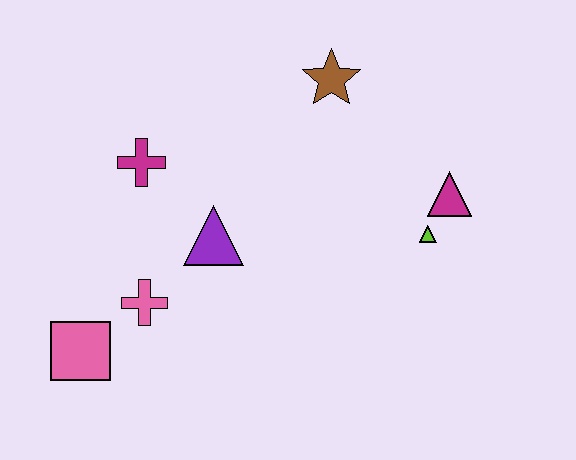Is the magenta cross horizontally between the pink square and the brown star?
Yes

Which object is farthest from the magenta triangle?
The pink square is farthest from the magenta triangle.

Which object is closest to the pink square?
The pink cross is closest to the pink square.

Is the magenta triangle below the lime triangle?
No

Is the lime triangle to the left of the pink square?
No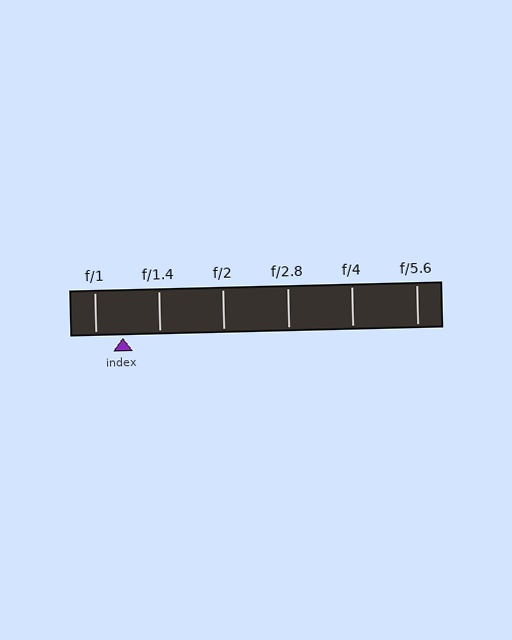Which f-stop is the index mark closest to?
The index mark is closest to f/1.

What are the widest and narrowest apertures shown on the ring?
The widest aperture shown is f/1 and the narrowest is f/5.6.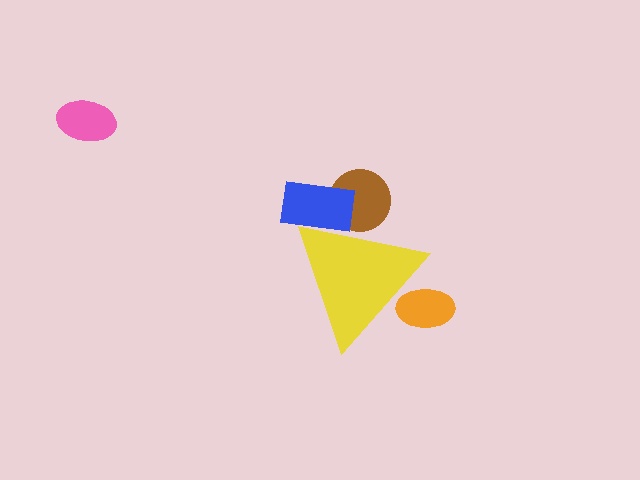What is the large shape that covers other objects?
A yellow triangle.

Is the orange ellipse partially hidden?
Yes, the orange ellipse is partially hidden behind the yellow triangle.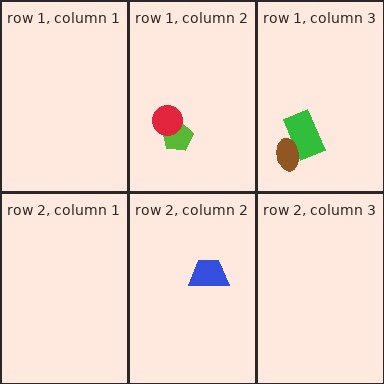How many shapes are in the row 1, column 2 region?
2.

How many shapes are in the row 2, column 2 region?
1.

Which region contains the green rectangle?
The row 1, column 3 region.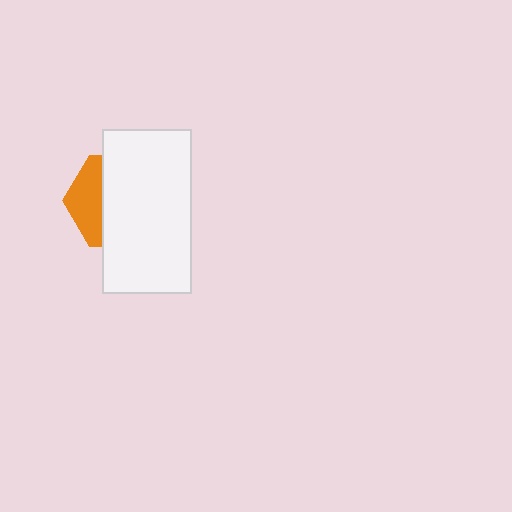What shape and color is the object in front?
The object in front is a white rectangle.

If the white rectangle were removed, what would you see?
You would see the complete orange hexagon.